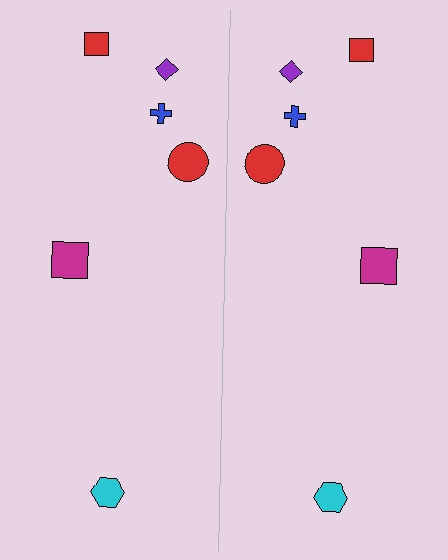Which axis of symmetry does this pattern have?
The pattern has a vertical axis of symmetry running through the center of the image.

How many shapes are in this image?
There are 12 shapes in this image.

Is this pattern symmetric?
Yes, this pattern has bilateral (reflection) symmetry.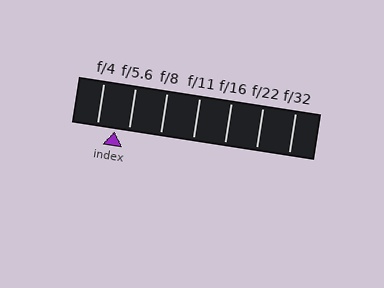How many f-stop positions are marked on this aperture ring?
There are 7 f-stop positions marked.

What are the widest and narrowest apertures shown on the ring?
The widest aperture shown is f/4 and the narrowest is f/32.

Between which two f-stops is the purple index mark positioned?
The index mark is between f/4 and f/5.6.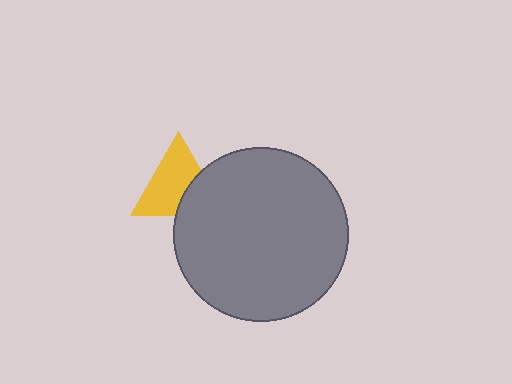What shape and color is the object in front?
The object in front is a gray circle.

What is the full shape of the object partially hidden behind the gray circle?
The partially hidden object is a yellow triangle.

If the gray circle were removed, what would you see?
You would see the complete yellow triangle.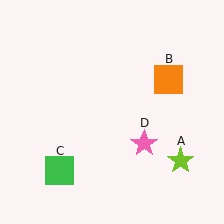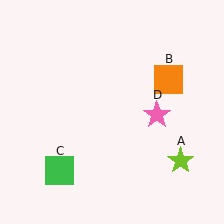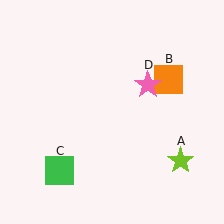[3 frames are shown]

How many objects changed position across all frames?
1 object changed position: pink star (object D).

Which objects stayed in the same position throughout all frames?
Lime star (object A) and orange square (object B) and green square (object C) remained stationary.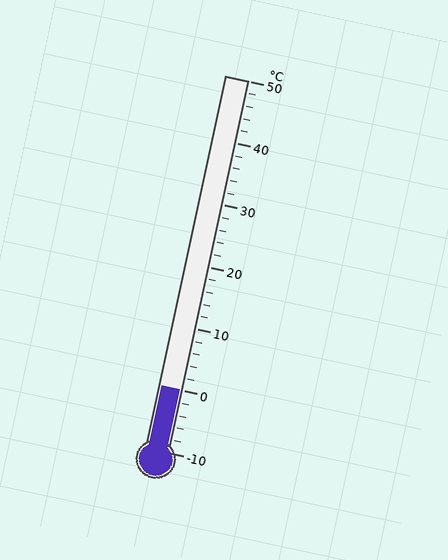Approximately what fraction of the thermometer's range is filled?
The thermometer is filled to approximately 15% of its range.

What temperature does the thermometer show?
The thermometer shows approximately 0°C.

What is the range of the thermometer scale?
The thermometer scale ranges from -10°C to 50°C.